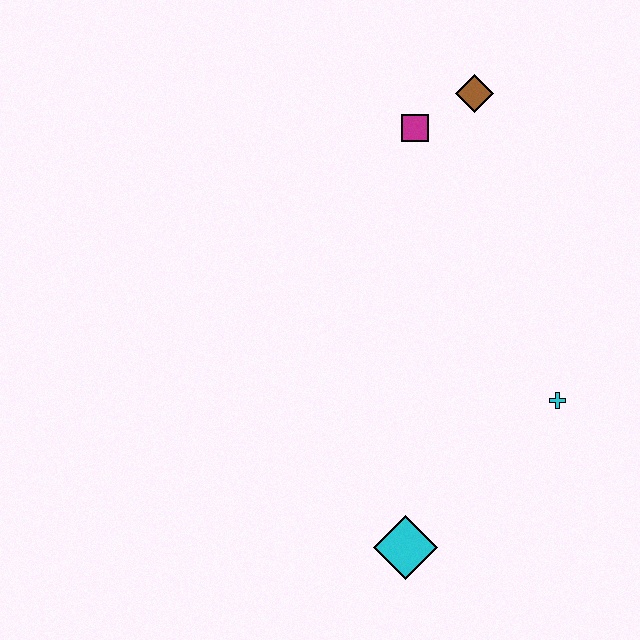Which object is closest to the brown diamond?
The magenta square is closest to the brown diamond.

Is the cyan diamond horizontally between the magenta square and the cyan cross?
No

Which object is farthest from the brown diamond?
The cyan diamond is farthest from the brown diamond.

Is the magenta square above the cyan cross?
Yes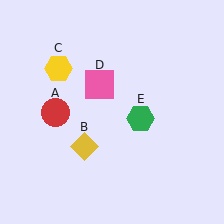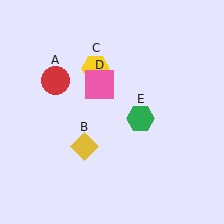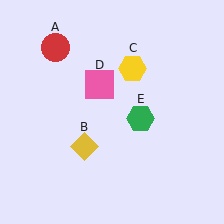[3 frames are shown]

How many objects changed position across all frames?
2 objects changed position: red circle (object A), yellow hexagon (object C).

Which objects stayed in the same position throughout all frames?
Yellow diamond (object B) and pink square (object D) and green hexagon (object E) remained stationary.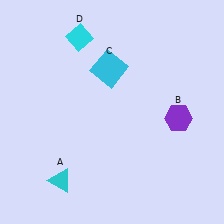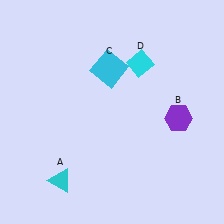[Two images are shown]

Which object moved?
The cyan diamond (D) moved right.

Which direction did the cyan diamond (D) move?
The cyan diamond (D) moved right.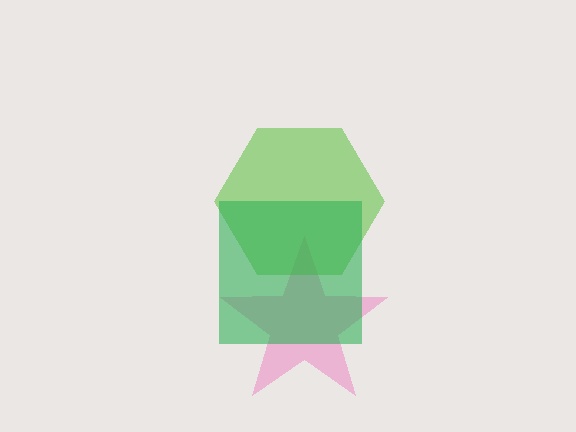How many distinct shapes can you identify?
There are 3 distinct shapes: a pink star, a lime hexagon, a green square.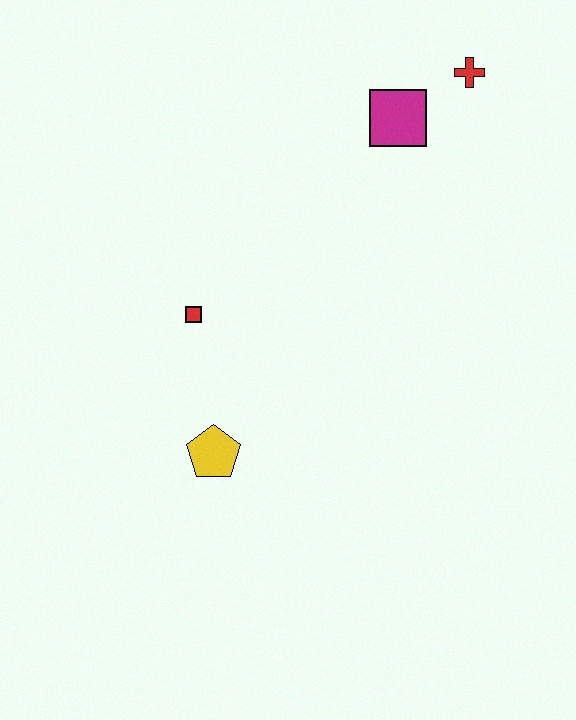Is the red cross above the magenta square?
Yes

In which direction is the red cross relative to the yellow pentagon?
The red cross is above the yellow pentagon.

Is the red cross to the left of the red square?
No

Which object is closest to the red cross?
The magenta square is closest to the red cross.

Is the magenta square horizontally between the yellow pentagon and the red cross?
Yes